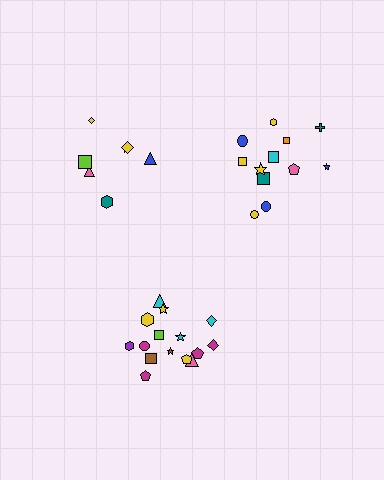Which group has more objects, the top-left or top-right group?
The top-right group.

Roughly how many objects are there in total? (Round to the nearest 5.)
Roughly 35 objects in total.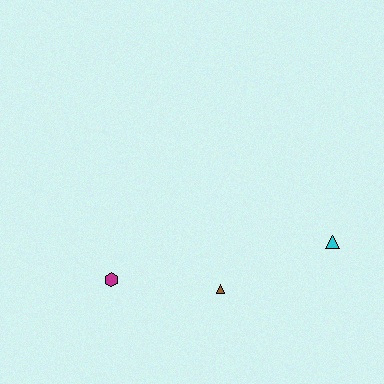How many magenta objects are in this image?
There is 1 magenta object.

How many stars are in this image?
There are no stars.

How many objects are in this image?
There are 3 objects.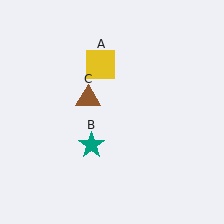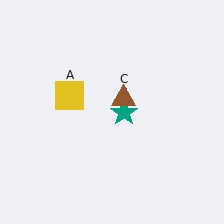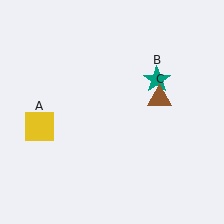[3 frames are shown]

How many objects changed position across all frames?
3 objects changed position: yellow square (object A), teal star (object B), brown triangle (object C).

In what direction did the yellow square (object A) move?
The yellow square (object A) moved down and to the left.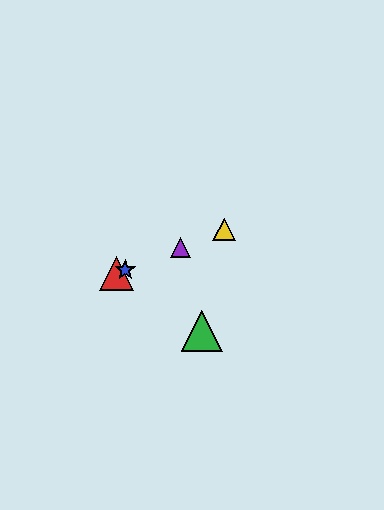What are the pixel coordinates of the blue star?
The blue star is at (125, 270).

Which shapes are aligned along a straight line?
The red triangle, the blue star, the yellow triangle, the purple triangle are aligned along a straight line.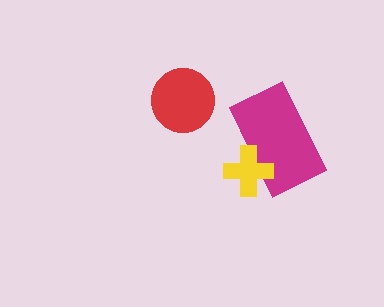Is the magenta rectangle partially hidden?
Yes, it is partially covered by another shape.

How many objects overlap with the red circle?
0 objects overlap with the red circle.